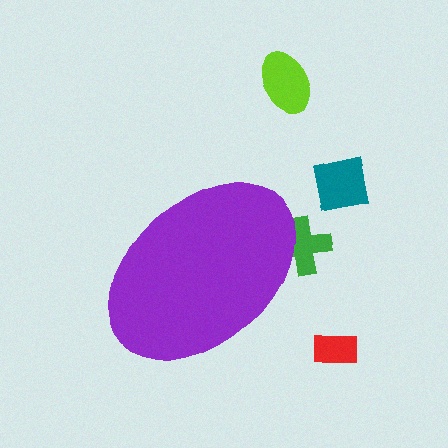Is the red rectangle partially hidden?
No, the red rectangle is fully visible.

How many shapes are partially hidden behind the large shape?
1 shape is partially hidden.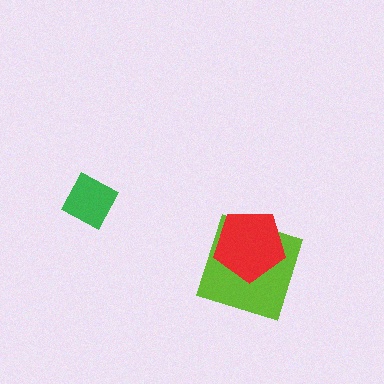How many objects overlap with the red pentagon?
1 object overlaps with the red pentagon.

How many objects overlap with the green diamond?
0 objects overlap with the green diamond.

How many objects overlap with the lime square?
1 object overlaps with the lime square.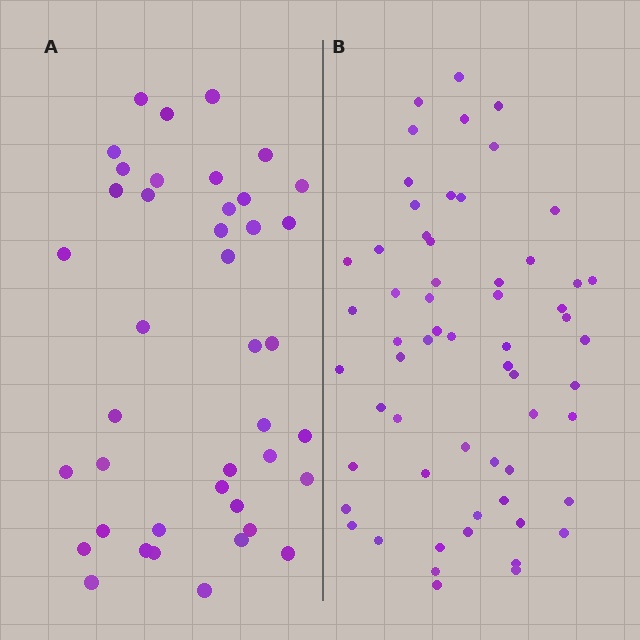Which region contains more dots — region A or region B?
Region B (the right region) has more dots.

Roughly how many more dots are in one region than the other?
Region B has approximately 20 more dots than region A.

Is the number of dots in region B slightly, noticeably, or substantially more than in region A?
Region B has substantially more. The ratio is roughly 1.5 to 1.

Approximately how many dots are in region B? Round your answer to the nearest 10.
About 60 dots.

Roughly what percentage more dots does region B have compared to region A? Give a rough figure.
About 45% more.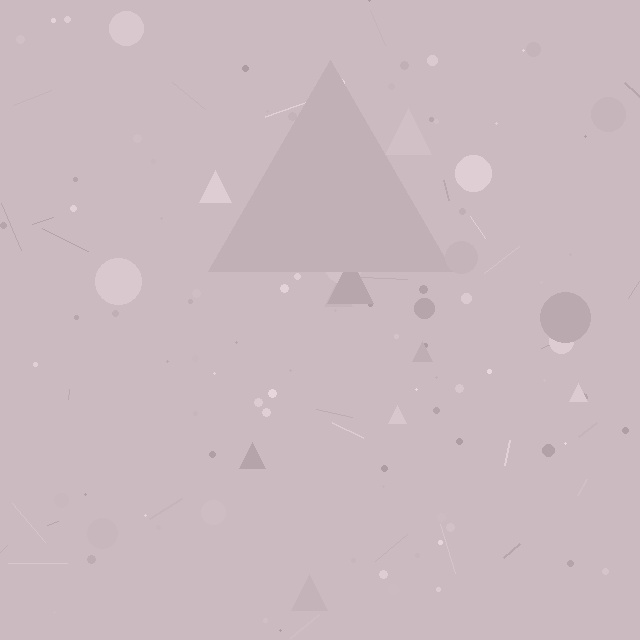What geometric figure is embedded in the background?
A triangle is embedded in the background.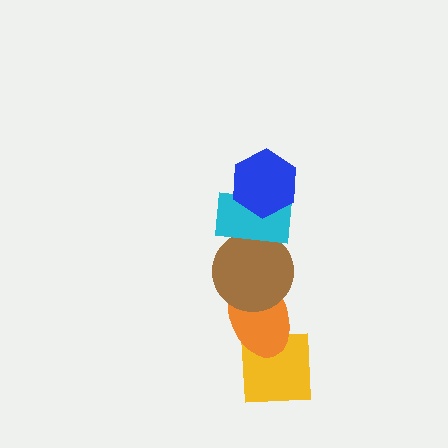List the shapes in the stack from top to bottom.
From top to bottom: the blue hexagon, the cyan rectangle, the brown circle, the orange ellipse, the yellow square.